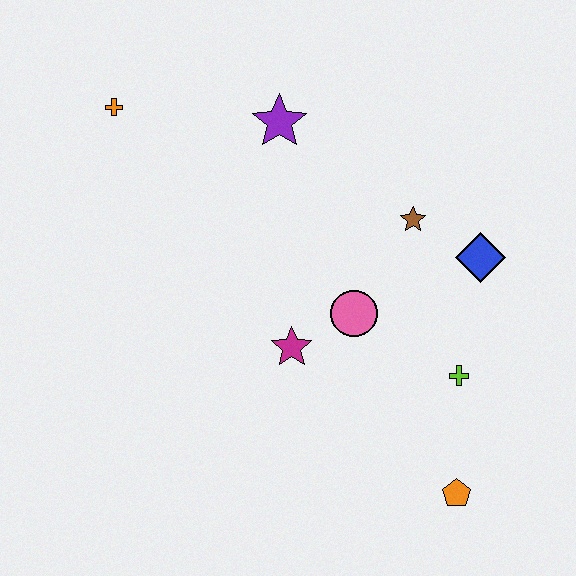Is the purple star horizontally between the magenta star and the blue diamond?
No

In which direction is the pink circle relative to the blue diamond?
The pink circle is to the left of the blue diamond.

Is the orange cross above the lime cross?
Yes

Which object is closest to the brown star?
The blue diamond is closest to the brown star.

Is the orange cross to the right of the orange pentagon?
No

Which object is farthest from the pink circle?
The orange cross is farthest from the pink circle.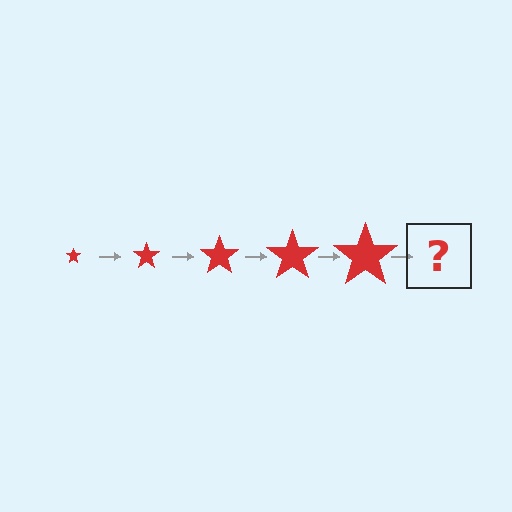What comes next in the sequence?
The next element should be a red star, larger than the previous one.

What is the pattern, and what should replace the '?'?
The pattern is that the star gets progressively larger each step. The '?' should be a red star, larger than the previous one.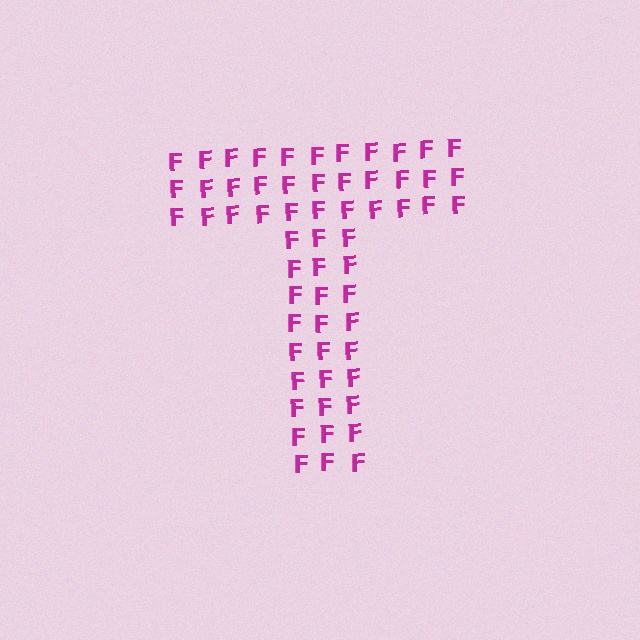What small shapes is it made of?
It is made of small letter F's.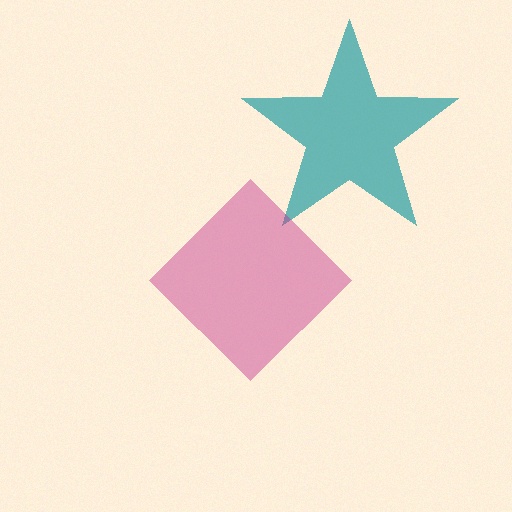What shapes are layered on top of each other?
The layered shapes are: a teal star, a magenta diamond.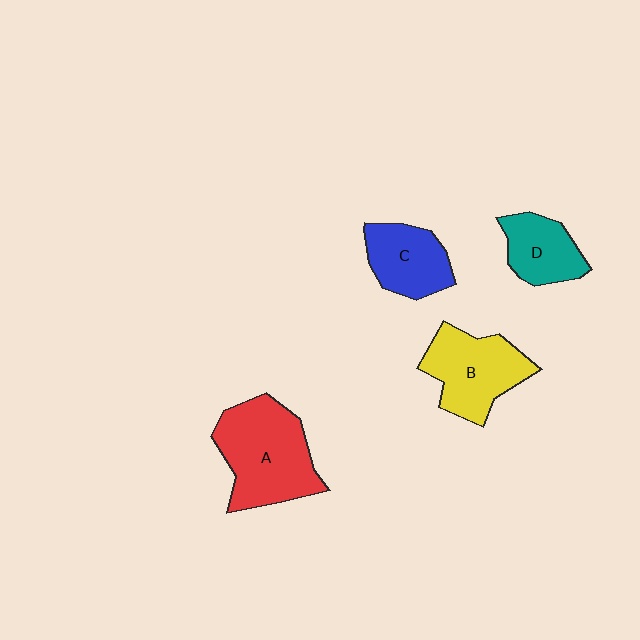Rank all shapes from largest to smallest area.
From largest to smallest: A (red), B (yellow), C (blue), D (teal).